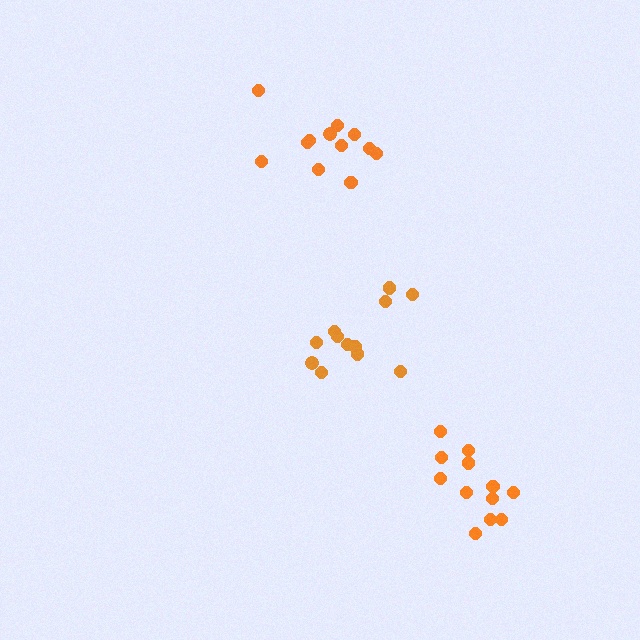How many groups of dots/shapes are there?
There are 3 groups.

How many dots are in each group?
Group 1: 12 dots, Group 2: 12 dots, Group 3: 12 dots (36 total).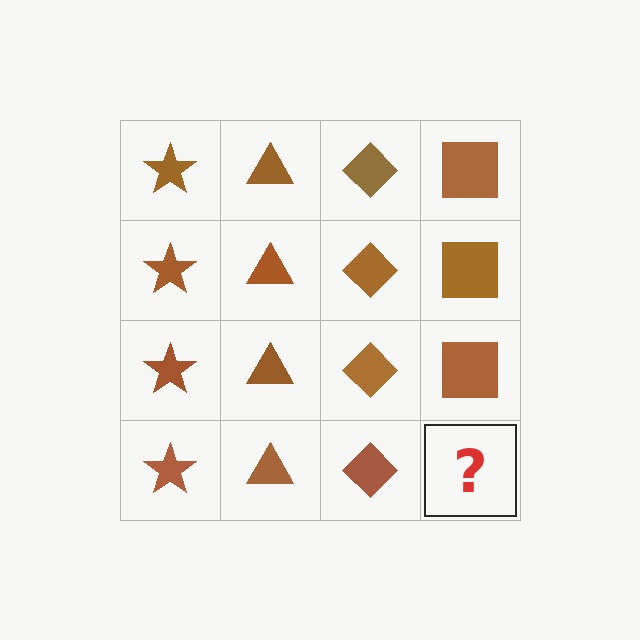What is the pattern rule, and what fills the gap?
The rule is that each column has a consistent shape. The gap should be filled with a brown square.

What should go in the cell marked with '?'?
The missing cell should contain a brown square.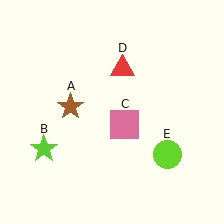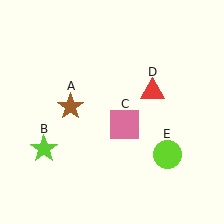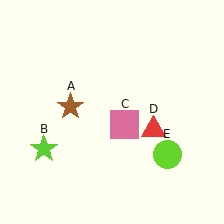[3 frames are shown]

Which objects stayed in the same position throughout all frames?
Brown star (object A) and lime star (object B) and pink square (object C) and lime circle (object E) remained stationary.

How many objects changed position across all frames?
1 object changed position: red triangle (object D).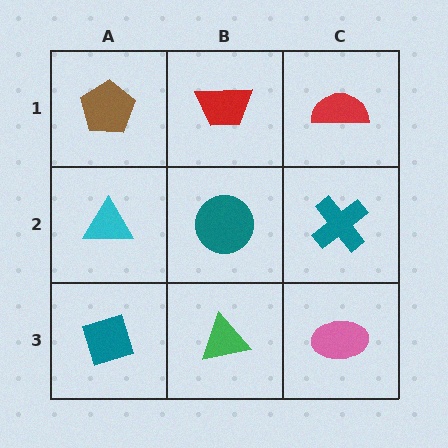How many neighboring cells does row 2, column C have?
3.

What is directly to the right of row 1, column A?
A red trapezoid.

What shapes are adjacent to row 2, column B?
A red trapezoid (row 1, column B), a green triangle (row 3, column B), a cyan triangle (row 2, column A), a teal cross (row 2, column C).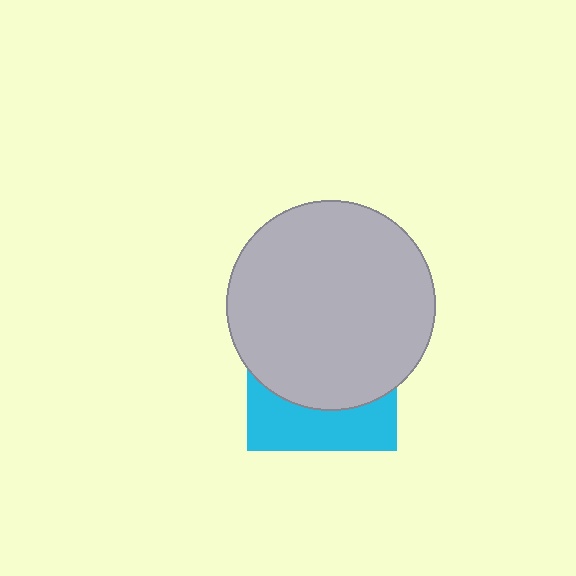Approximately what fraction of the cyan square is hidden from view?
Roughly 66% of the cyan square is hidden behind the light gray circle.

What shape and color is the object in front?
The object in front is a light gray circle.